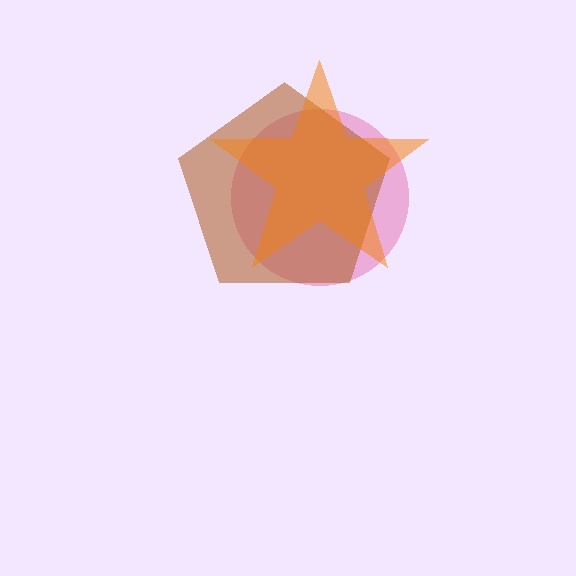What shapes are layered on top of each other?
The layered shapes are: a pink circle, a brown pentagon, an orange star.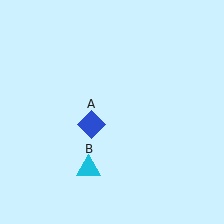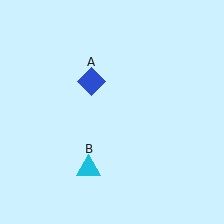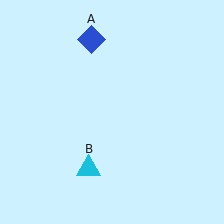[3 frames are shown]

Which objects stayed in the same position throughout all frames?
Cyan triangle (object B) remained stationary.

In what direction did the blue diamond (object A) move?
The blue diamond (object A) moved up.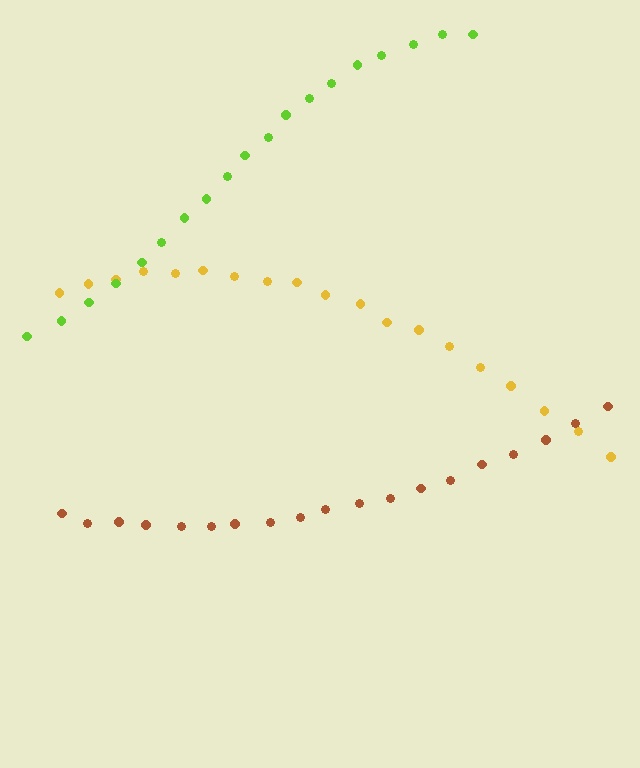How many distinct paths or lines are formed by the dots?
There are 3 distinct paths.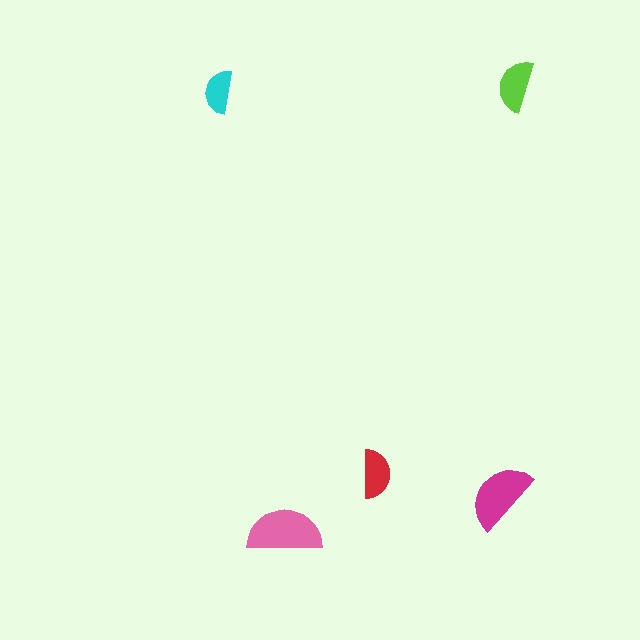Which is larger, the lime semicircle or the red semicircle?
The lime one.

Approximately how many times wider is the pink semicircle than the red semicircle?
About 1.5 times wider.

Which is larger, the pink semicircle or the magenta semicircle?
The pink one.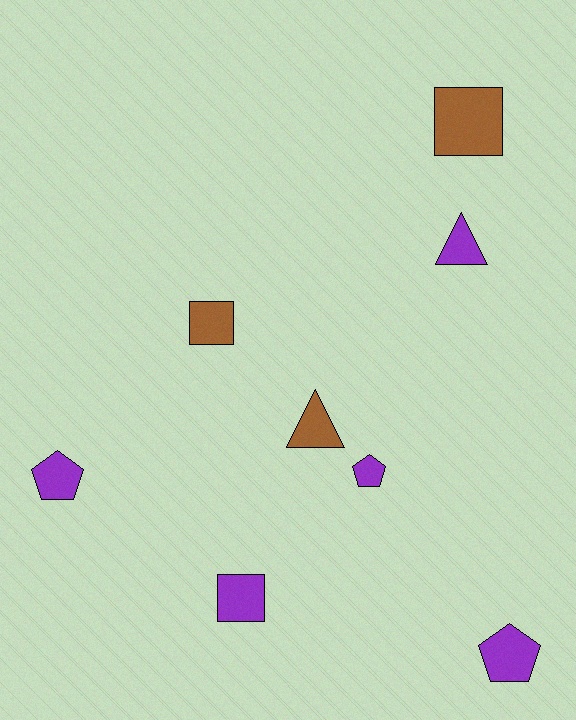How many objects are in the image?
There are 8 objects.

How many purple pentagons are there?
There are 3 purple pentagons.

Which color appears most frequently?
Purple, with 5 objects.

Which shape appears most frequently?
Pentagon, with 3 objects.